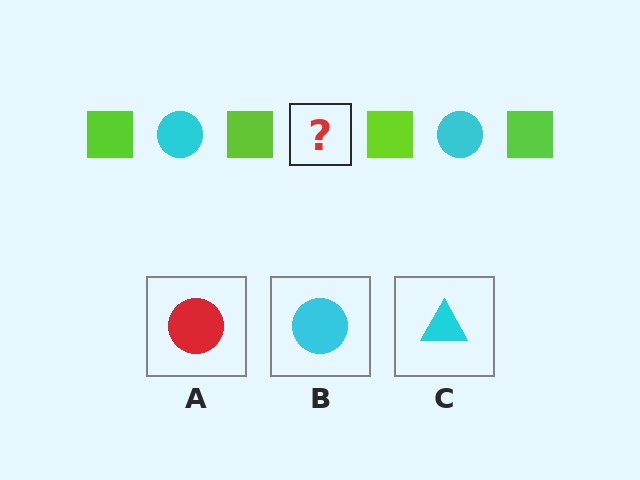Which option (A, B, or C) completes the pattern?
B.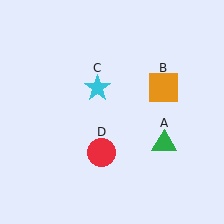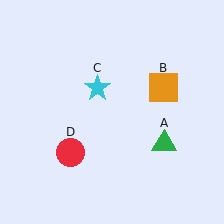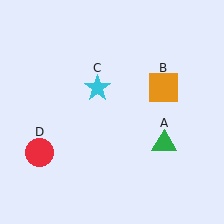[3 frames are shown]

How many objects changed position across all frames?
1 object changed position: red circle (object D).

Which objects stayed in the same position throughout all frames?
Green triangle (object A) and orange square (object B) and cyan star (object C) remained stationary.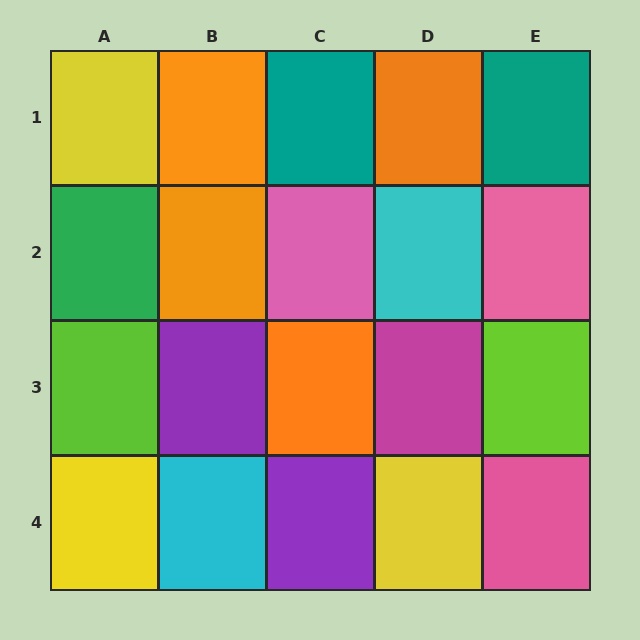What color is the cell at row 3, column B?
Purple.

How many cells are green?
1 cell is green.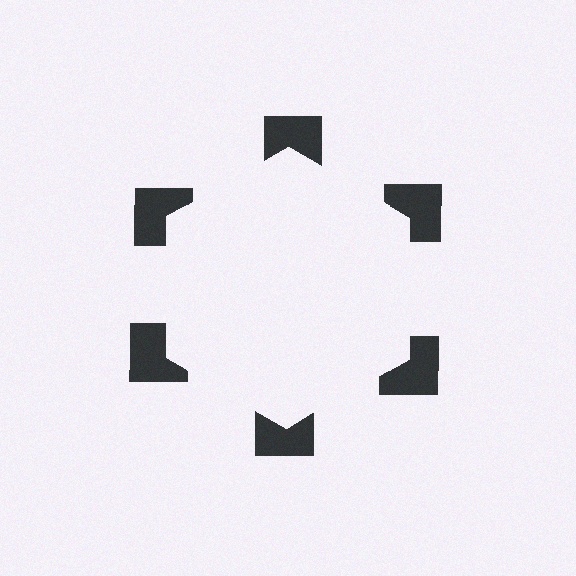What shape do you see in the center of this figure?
An illusory hexagon — its edges are inferred from the aligned wedge cuts in the notched squares, not physically drawn.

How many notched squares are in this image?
There are 6 — one at each vertex of the illusory hexagon.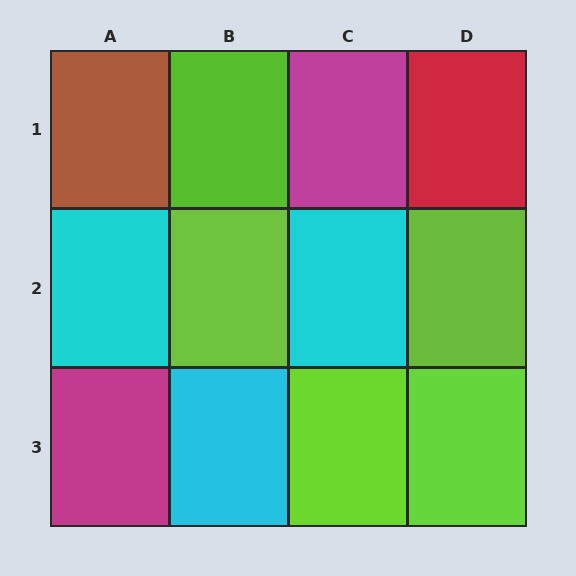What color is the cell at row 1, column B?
Lime.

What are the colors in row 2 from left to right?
Cyan, lime, cyan, lime.